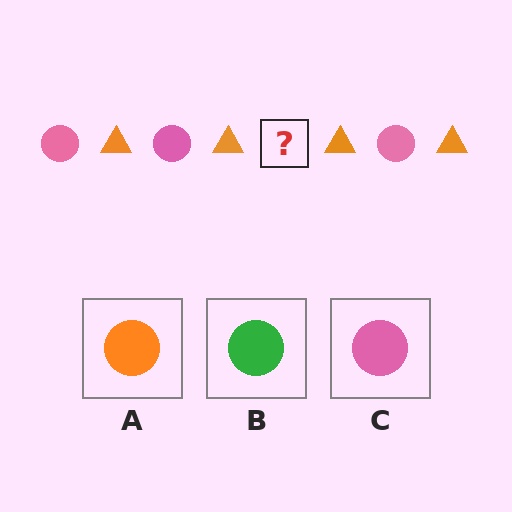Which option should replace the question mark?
Option C.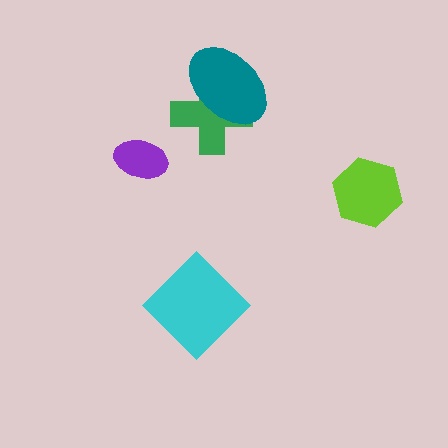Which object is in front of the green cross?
The teal ellipse is in front of the green cross.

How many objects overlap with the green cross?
1 object overlaps with the green cross.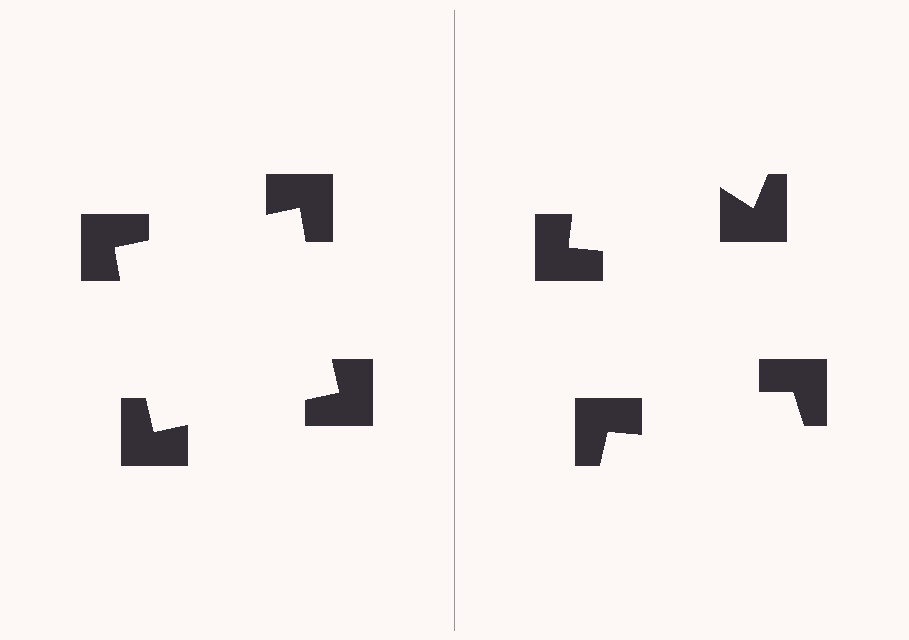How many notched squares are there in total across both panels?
8 — 4 on each side.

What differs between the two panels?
The notched squares are positioned identically on both sides; only the wedge orientations differ. On the left they align to a square; on the right they are misaligned.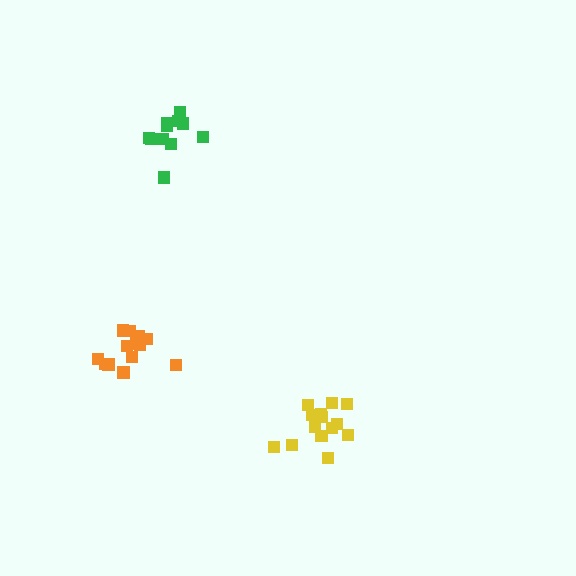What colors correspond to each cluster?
The clusters are colored: orange, yellow, green.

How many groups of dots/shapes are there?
There are 3 groups.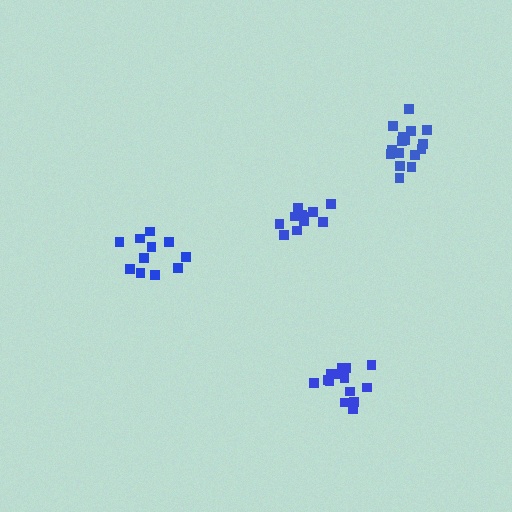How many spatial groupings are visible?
There are 4 spatial groupings.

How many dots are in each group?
Group 1: 11 dots, Group 2: 16 dots, Group 3: 14 dots, Group 4: 11 dots (52 total).